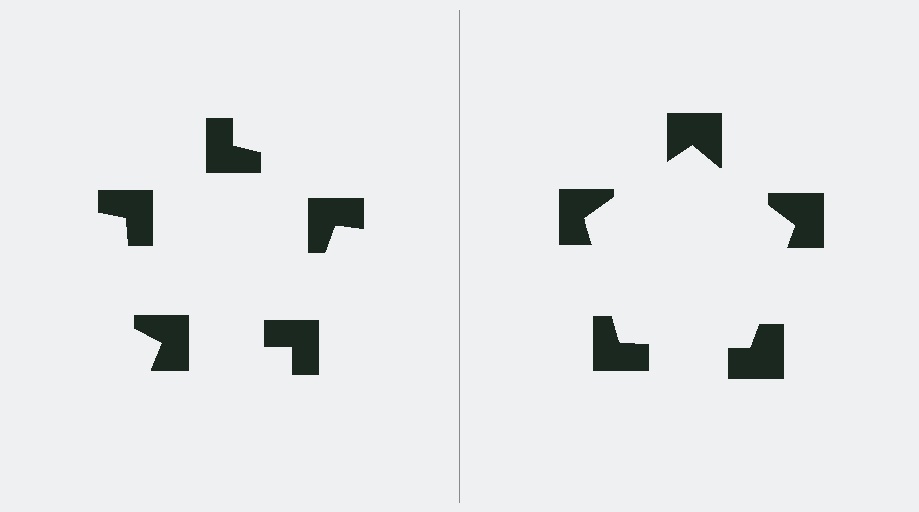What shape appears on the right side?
An illusory pentagon.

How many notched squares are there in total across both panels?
10 — 5 on each side.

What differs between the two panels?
The notched squares are positioned identically on both sides; only the wedge orientations differ. On the right they align to a pentagon; on the left they are misaligned.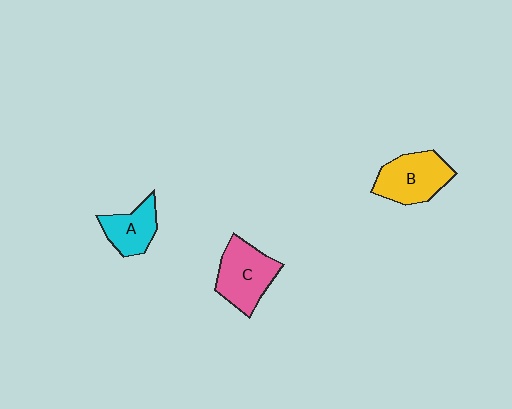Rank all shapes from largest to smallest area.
From largest to smallest: C (pink), B (yellow), A (cyan).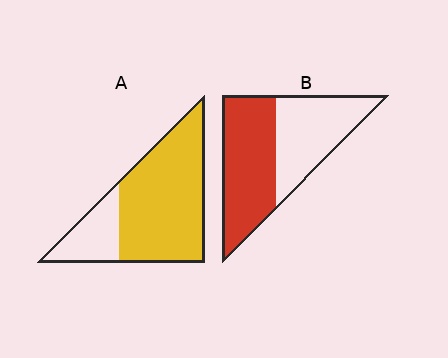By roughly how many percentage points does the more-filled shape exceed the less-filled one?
By roughly 20 percentage points (A over B).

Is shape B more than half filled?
Yes.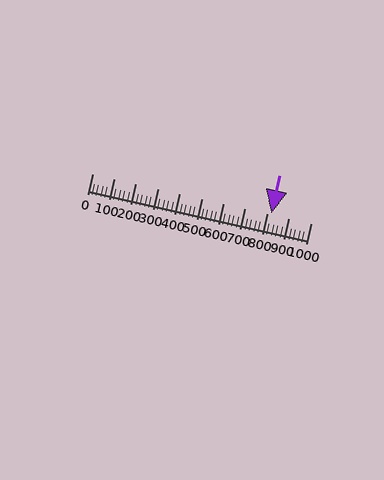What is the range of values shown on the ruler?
The ruler shows values from 0 to 1000.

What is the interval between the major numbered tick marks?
The major tick marks are spaced 100 units apart.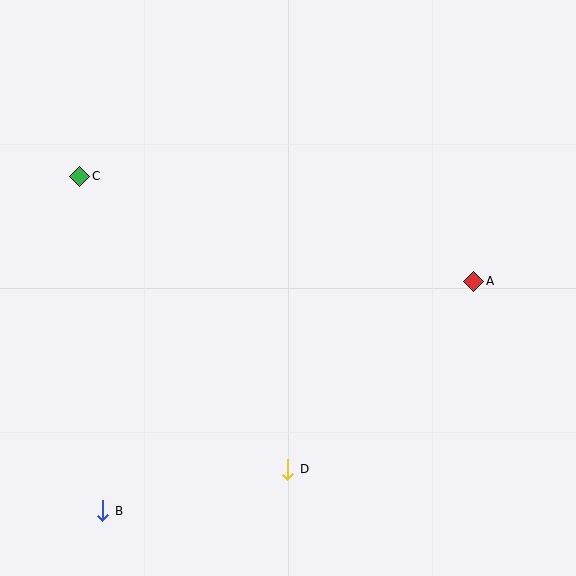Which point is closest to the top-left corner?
Point C is closest to the top-left corner.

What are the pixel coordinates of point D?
Point D is at (288, 469).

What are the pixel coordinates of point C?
Point C is at (80, 176).